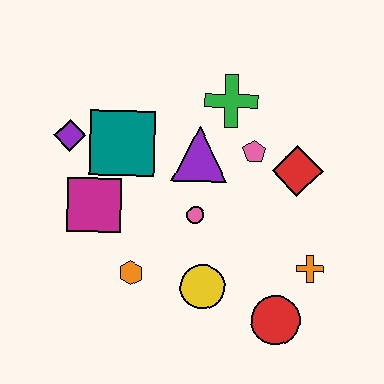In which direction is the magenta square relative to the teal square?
The magenta square is below the teal square.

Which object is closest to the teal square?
The purple diamond is closest to the teal square.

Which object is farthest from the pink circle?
The purple diamond is farthest from the pink circle.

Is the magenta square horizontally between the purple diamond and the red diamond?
Yes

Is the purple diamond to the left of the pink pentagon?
Yes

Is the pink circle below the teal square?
Yes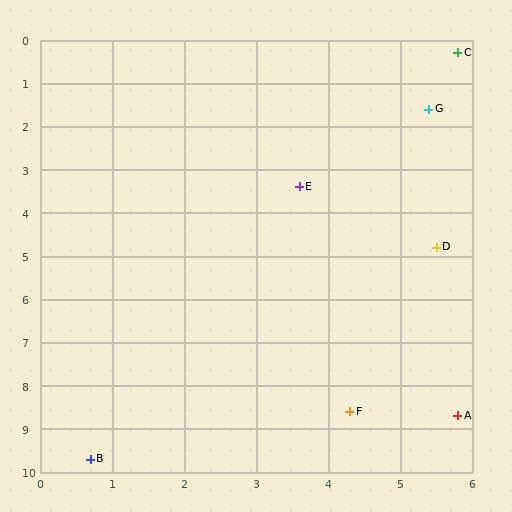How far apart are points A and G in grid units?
Points A and G are about 7.1 grid units apart.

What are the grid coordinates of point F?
Point F is at approximately (4.3, 8.6).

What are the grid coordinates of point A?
Point A is at approximately (5.8, 8.7).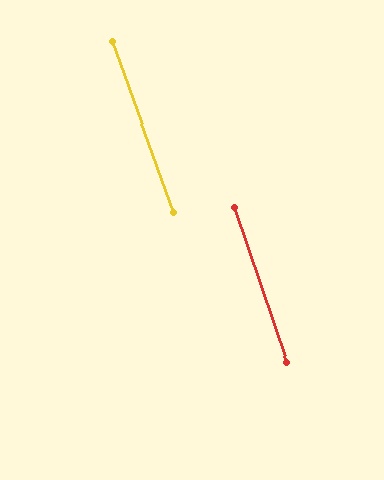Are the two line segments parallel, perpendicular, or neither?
Parallel — their directions differ by only 1.1°.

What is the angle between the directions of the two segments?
Approximately 1 degree.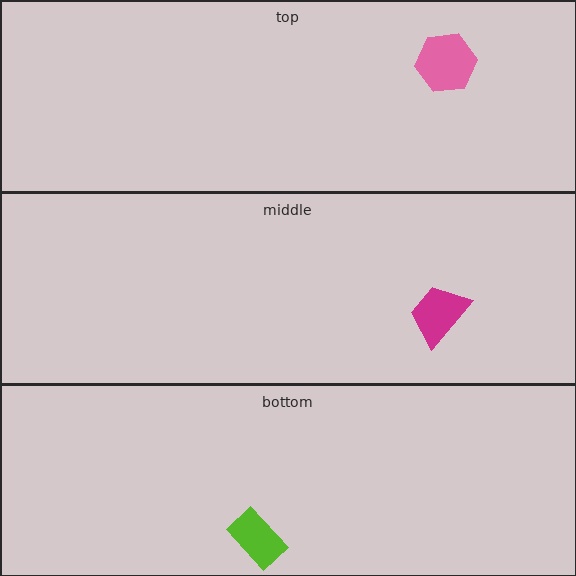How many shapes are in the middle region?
1.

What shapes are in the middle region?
The magenta trapezoid.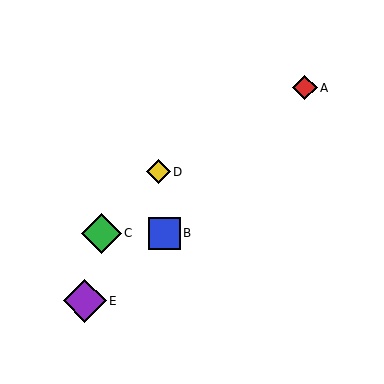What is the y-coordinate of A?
Object A is at y≈88.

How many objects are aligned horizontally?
2 objects (B, C) are aligned horizontally.